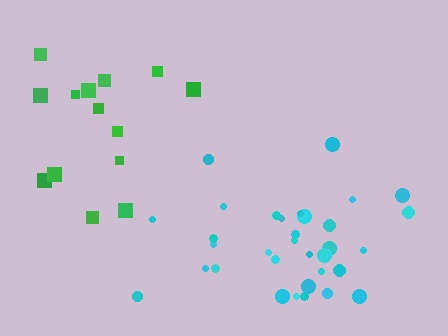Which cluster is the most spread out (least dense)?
Green.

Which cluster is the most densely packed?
Cyan.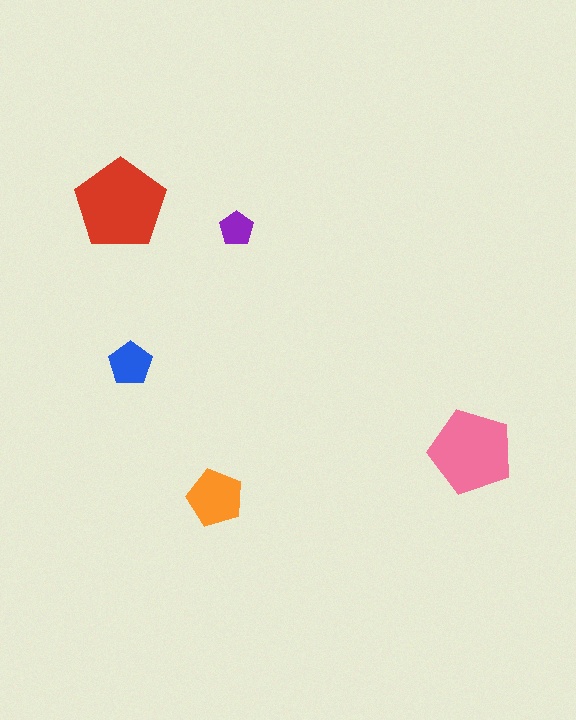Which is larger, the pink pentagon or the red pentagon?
The red one.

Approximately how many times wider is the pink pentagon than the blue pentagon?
About 2 times wider.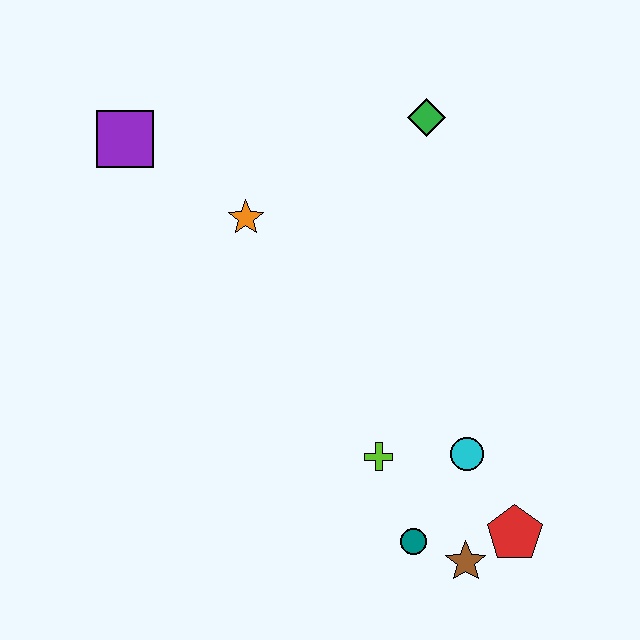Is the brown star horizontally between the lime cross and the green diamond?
No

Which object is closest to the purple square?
The orange star is closest to the purple square.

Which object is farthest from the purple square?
The red pentagon is farthest from the purple square.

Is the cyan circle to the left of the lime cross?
No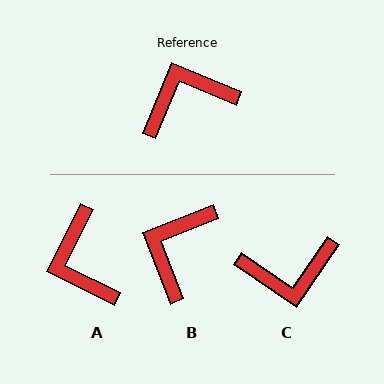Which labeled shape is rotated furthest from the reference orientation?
C, about 168 degrees away.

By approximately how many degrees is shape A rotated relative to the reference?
Approximately 86 degrees counter-clockwise.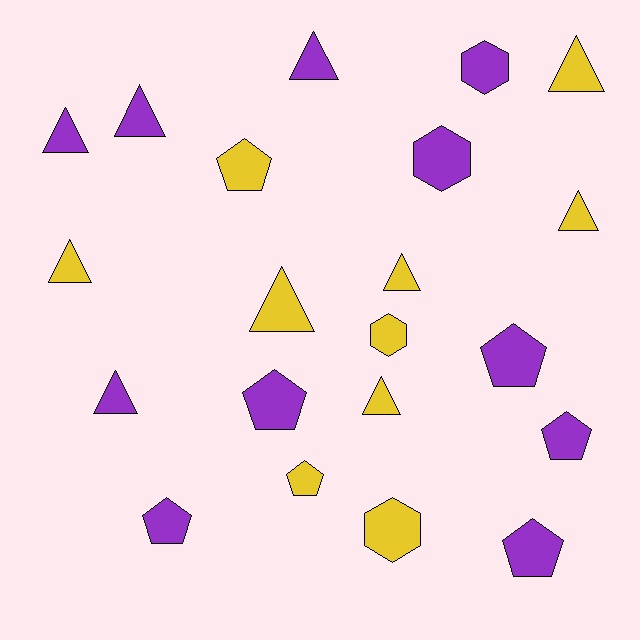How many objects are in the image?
There are 21 objects.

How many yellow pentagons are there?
There are 2 yellow pentagons.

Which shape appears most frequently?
Triangle, with 10 objects.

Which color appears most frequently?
Purple, with 11 objects.